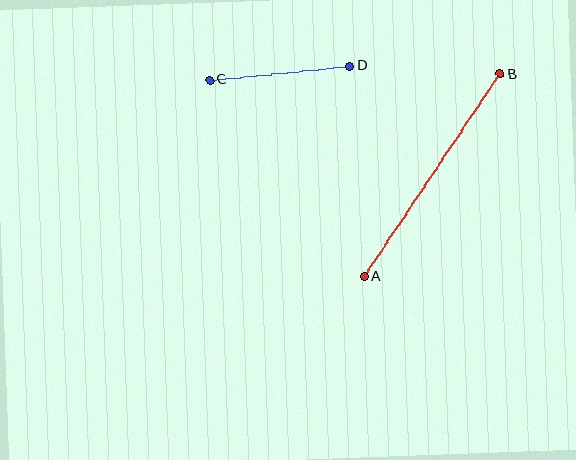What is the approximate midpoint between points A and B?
The midpoint is at approximately (432, 175) pixels.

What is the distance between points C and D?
The distance is approximately 140 pixels.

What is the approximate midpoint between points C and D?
The midpoint is at approximately (280, 73) pixels.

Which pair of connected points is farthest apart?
Points A and B are farthest apart.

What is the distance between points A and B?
The distance is approximately 244 pixels.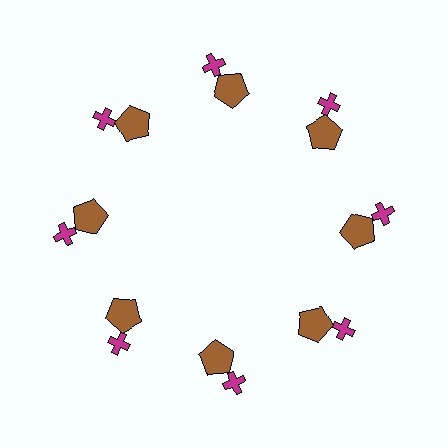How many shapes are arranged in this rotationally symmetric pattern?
There are 16 shapes, arranged in 8 groups of 2.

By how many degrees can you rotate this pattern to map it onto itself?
The pattern maps onto itself every 45 degrees of rotation.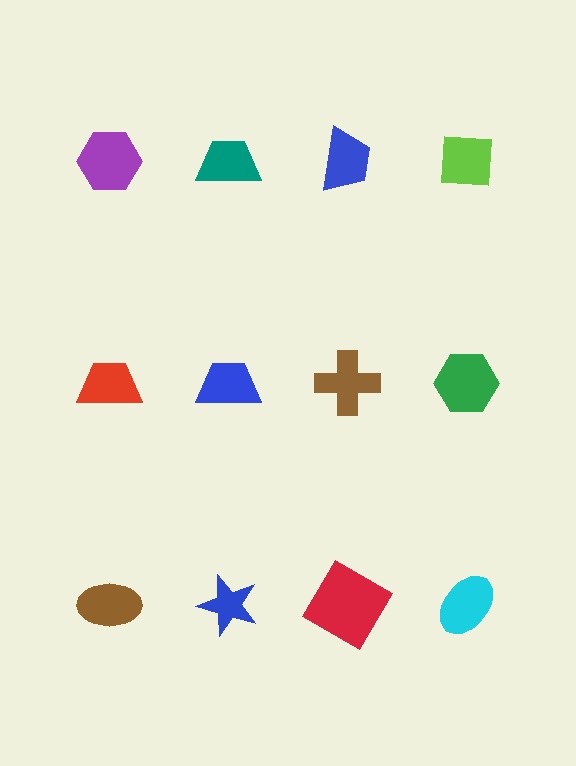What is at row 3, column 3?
A red diamond.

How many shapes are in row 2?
4 shapes.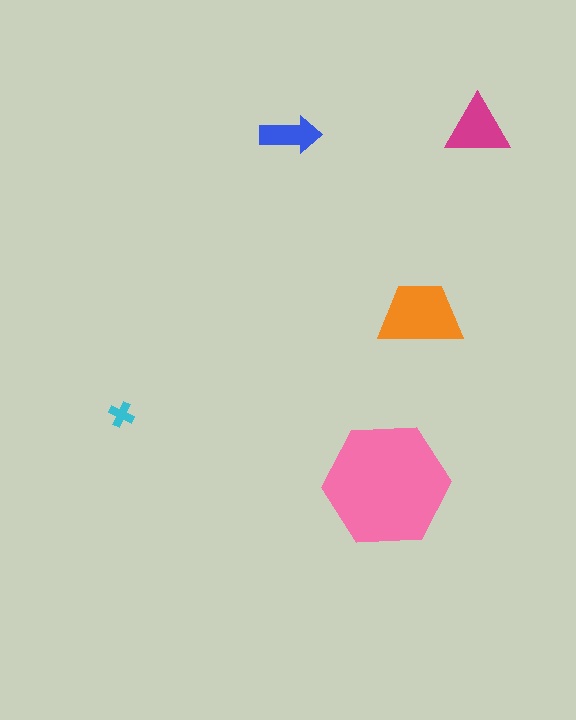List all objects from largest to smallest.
The pink hexagon, the orange trapezoid, the magenta triangle, the blue arrow, the cyan cross.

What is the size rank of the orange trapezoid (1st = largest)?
2nd.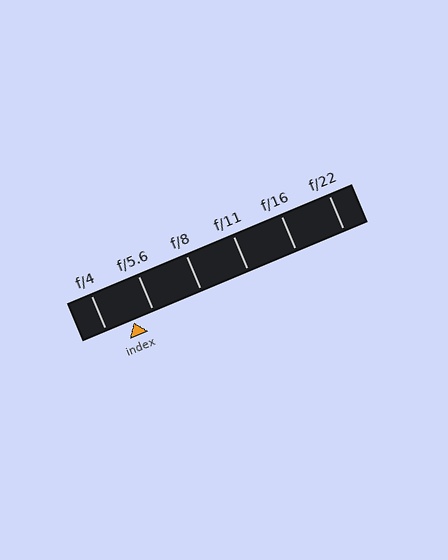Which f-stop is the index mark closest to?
The index mark is closest to f/5.6.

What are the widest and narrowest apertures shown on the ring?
The widest aperture shown is f/4 and the narrowest is f/22.